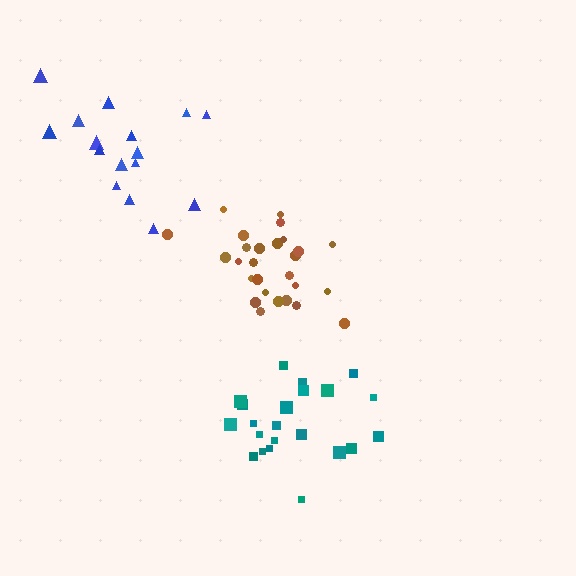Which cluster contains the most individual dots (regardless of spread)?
Brown (27).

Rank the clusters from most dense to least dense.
brown, teal, blue.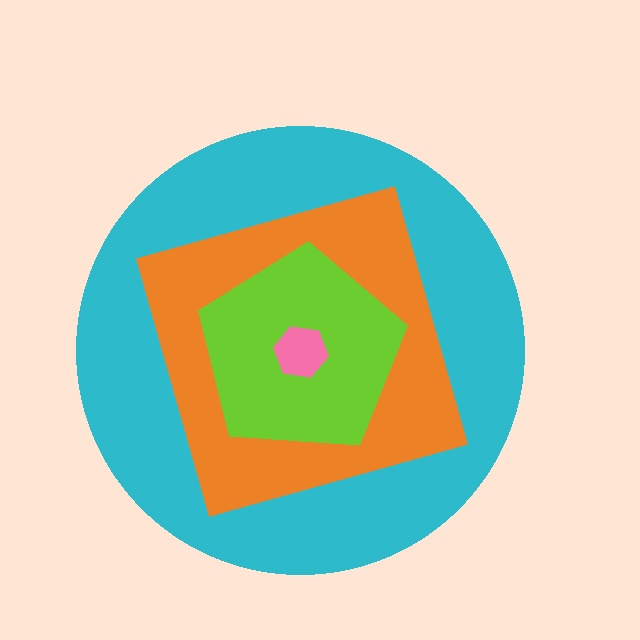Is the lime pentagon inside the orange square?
Yes.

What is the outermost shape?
The cyan circle.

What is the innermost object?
The pink hexagon.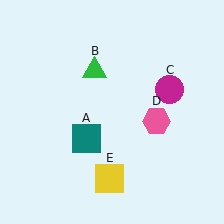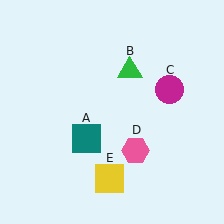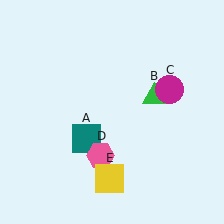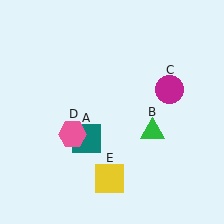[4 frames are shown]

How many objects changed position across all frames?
2 objects changed position: green triangle (object B), pink hexagon (object D).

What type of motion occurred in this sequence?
The green triangle (object B), pink hexagon (object D) rotated clockwise around the center of the scene.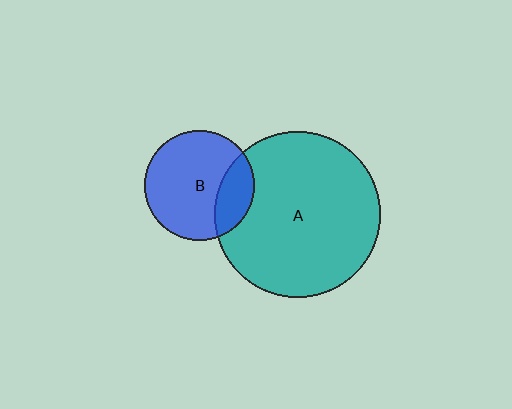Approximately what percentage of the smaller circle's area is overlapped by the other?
Approximately 25%.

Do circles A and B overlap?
Yes.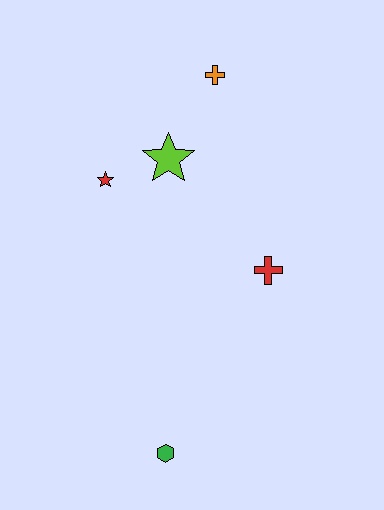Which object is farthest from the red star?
The green hexagon is farthest from the red star.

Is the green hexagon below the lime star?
Yes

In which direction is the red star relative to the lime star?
The red star is to the left of the lime star.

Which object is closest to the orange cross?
The lime star is closest to the orange cross.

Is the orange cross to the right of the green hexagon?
Yes